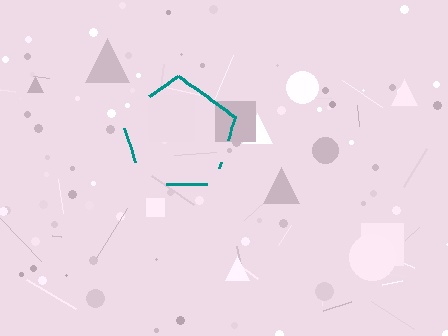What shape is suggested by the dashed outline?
The dashed outline suggests a pentagon.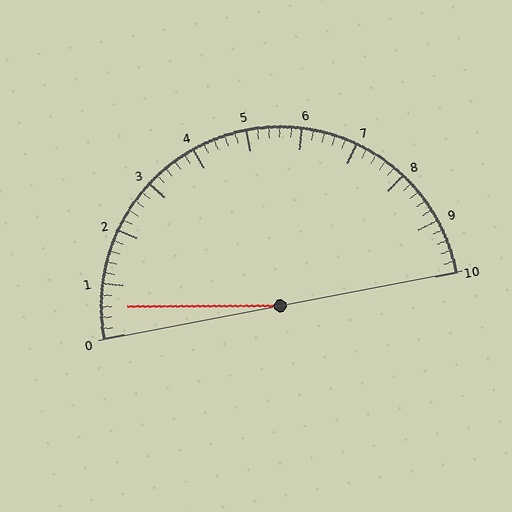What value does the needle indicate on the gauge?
The needle indicates approximately 0.6.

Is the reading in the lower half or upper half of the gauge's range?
The reading is in the lower half of the range (0 to 10).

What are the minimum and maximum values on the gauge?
The gauge ranges from 0 to 10.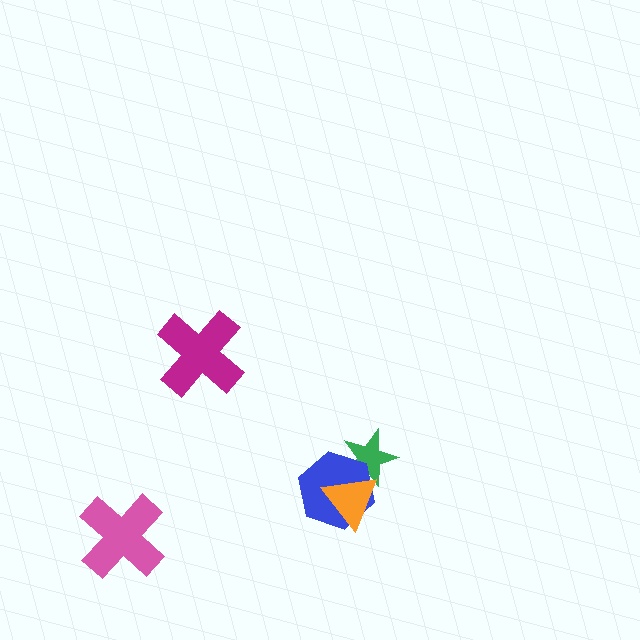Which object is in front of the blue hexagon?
The orange triangle is in front of the blue hexagon.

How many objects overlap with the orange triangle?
2 objects overlap with the orange triangle.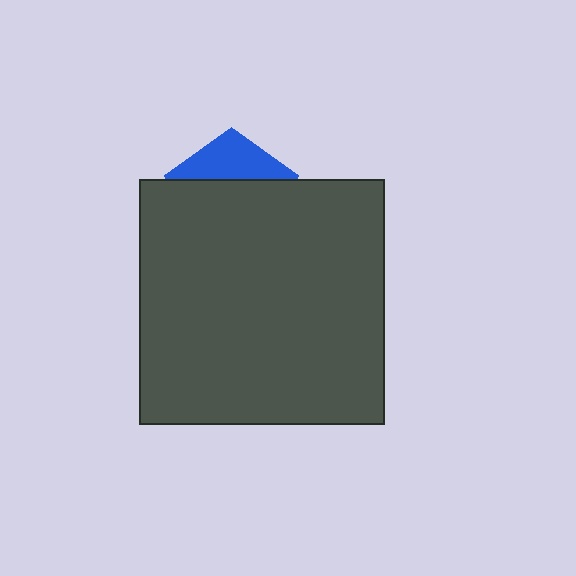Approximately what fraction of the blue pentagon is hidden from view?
Roughly 68% of the blue pentagon is hidden behind the dark gray square.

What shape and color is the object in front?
The object in front is a dark gray square.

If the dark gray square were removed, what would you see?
You would see the complete blue pentagon.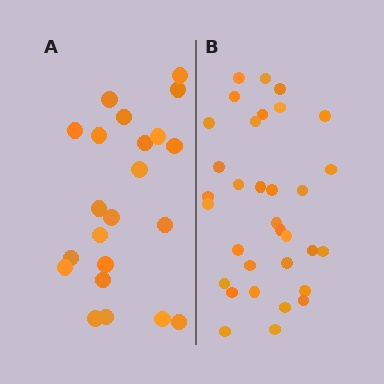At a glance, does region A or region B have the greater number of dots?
Region B (the right region) has more dots.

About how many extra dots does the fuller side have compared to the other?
Region B has roughly 12 or so more dots than region A.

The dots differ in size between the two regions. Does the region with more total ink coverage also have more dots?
No. Region A has more total ink coverage because its dots are larger, but region B actually contains more individual dots. Total area can be misleading — the number of items is what matters here.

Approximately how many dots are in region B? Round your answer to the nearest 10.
About 30 dots. (The exact count is 33, which rounds to 30.)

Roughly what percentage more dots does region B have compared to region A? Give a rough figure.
About 50% more.